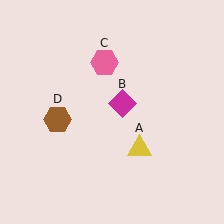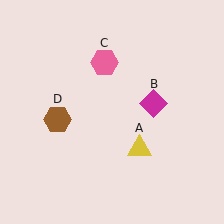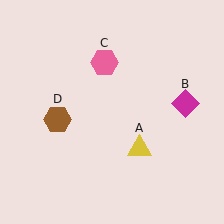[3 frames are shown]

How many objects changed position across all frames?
1 object changed position: magenta diamond (object B).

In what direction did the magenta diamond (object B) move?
The magenta diamond (object B) moved right.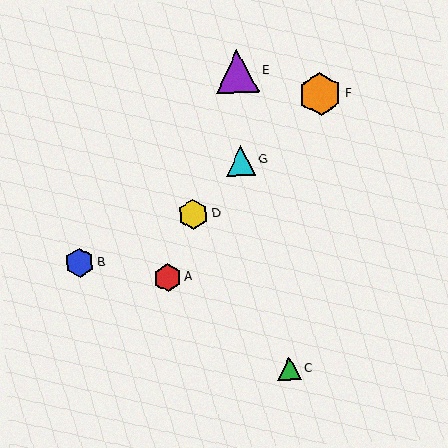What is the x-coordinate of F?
Object F is at x≈320.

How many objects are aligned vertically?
2 objects (E, G) are aligned vertically.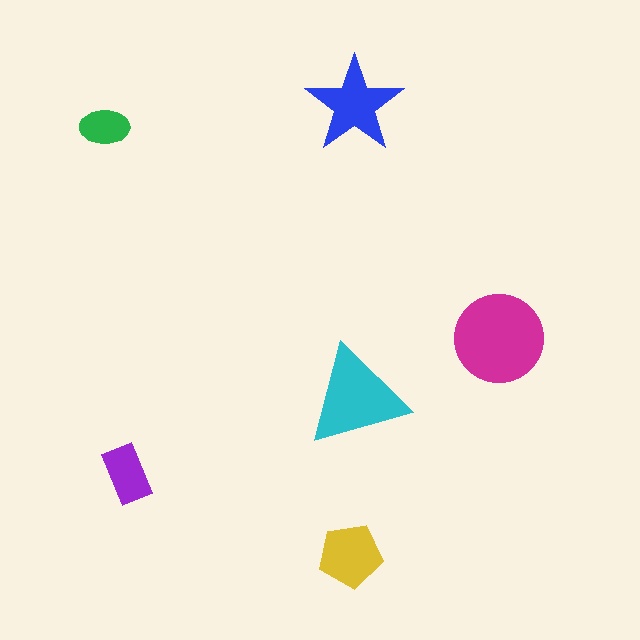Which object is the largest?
The magenta circle.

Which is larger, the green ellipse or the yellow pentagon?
The yellow pentagon.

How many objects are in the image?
There are 6 objects in the image.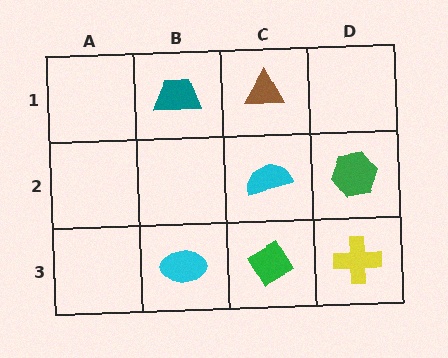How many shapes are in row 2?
2 shapes.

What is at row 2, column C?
A cyan semicircle.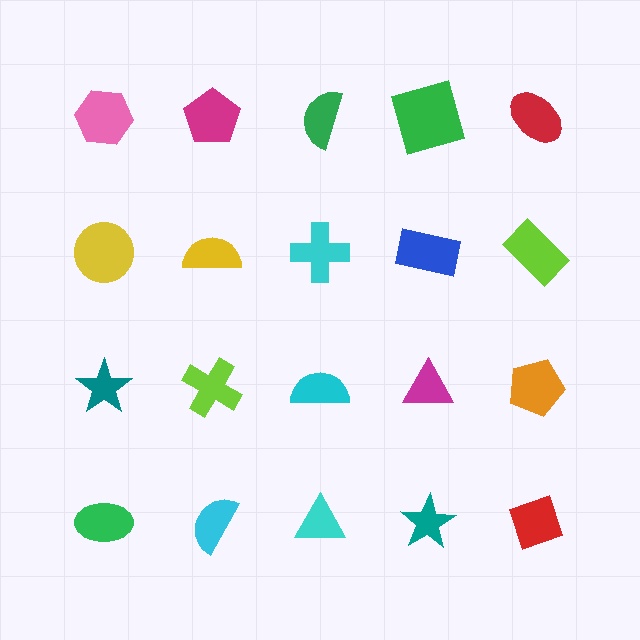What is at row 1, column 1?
A pink hexagon.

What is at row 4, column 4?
A teal star.